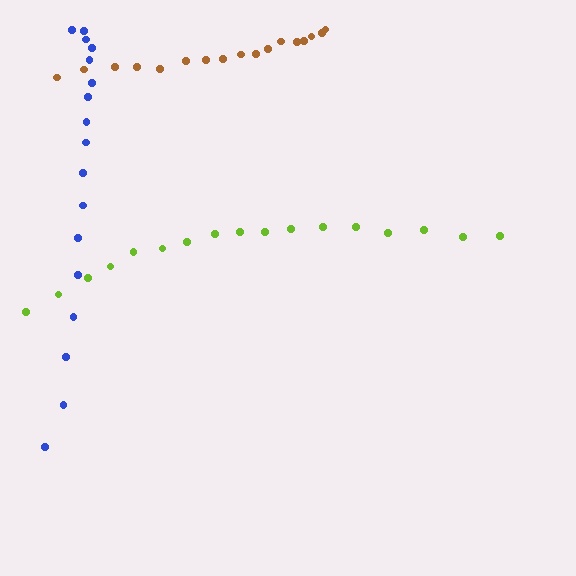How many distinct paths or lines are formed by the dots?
There are 3 distinct paths.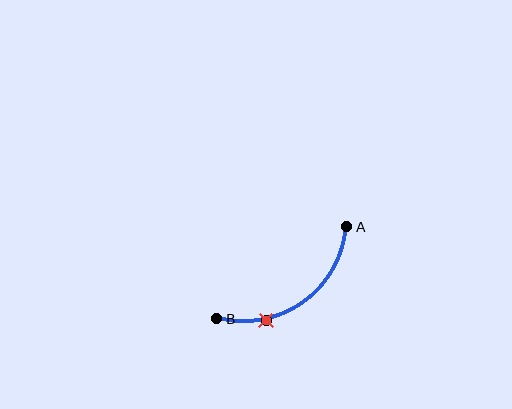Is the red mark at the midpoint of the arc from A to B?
No. The red mark lies on the arc but is closer to endpoint B. The arc midpoint would be at the point on the curve equidistant along the arc from both A and B.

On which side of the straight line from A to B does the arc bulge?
The arc bulges below and to the right of the straight line connecting A and B.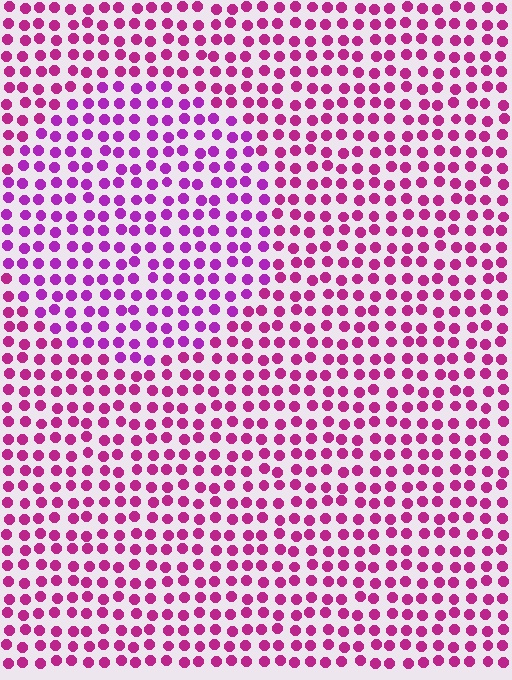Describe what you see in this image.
The image is filled with small magenta elements in a uniform arrangement. A circle-shaped region is visible where the elements are tinted to a slightly different hue, forming a subtle color boundary.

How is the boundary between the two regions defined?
The boundary is defined purely by a slight shift in hue (about 26 degrees). Spacing, size, and orientation are identical on both sides.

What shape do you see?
I see a circle.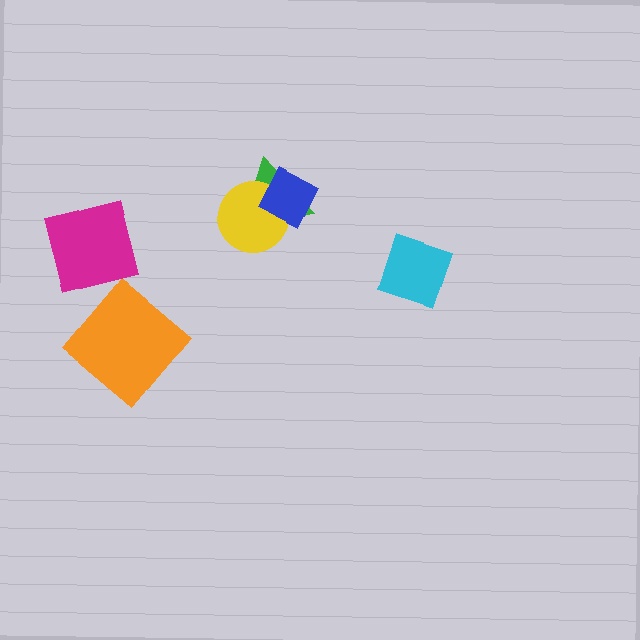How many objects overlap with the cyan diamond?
0 objects overlap with the cyan diamond.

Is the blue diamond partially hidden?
No, no other shape covers it.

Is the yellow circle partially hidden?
Yes, it is partially covered by another shape.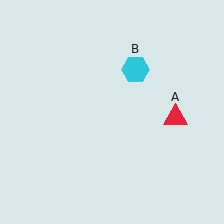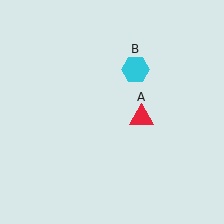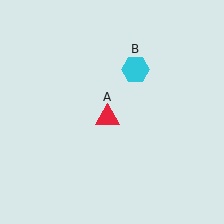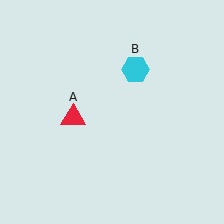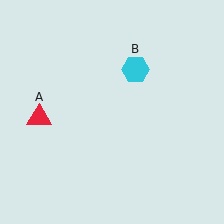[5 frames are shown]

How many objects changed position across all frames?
1 object changed position: red triangle (object A).